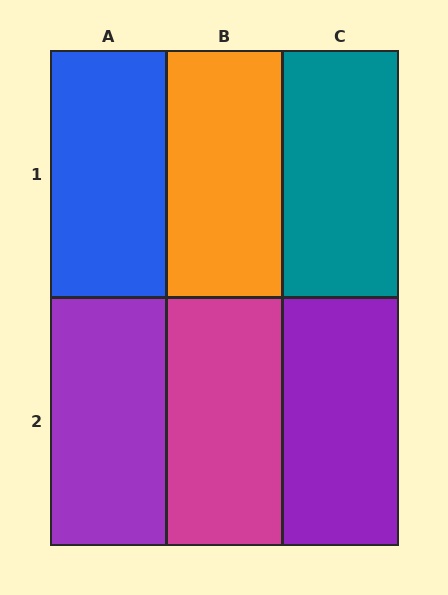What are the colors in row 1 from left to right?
Blue, orange, teal.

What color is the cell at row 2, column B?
Magenta.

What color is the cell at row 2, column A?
Purple.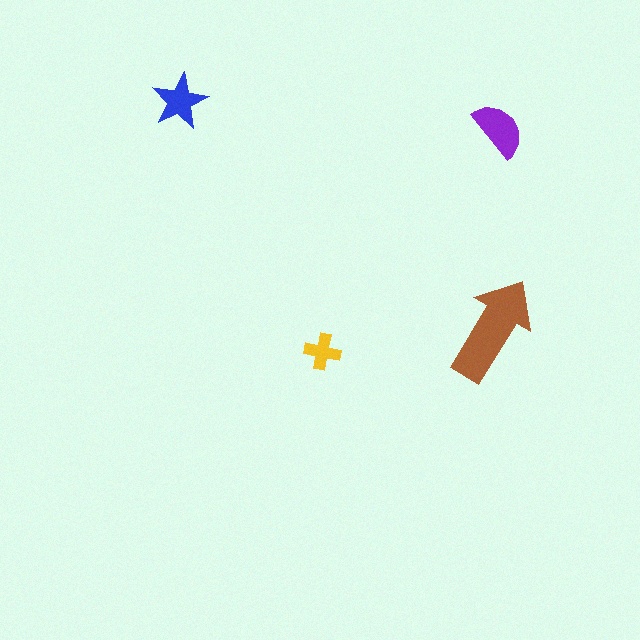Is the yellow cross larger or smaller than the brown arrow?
Smaller.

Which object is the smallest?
The yellow cross.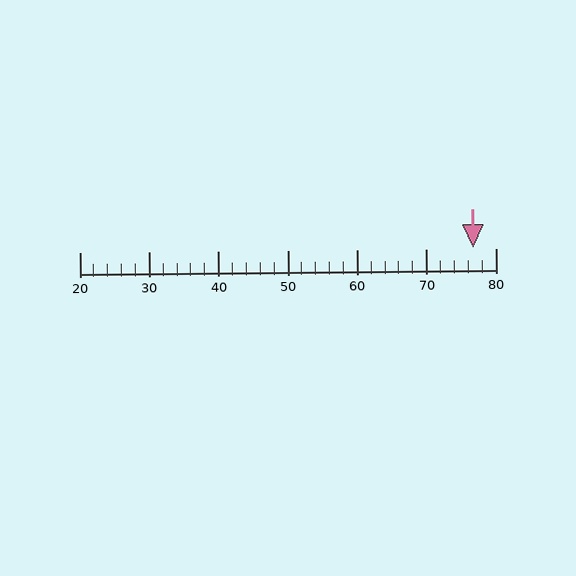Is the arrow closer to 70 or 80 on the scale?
The arrow is closer to 80.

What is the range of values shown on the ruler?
The ruler shows values from 20 to 80.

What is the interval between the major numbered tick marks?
The major tick marks are spaced 10 units apart.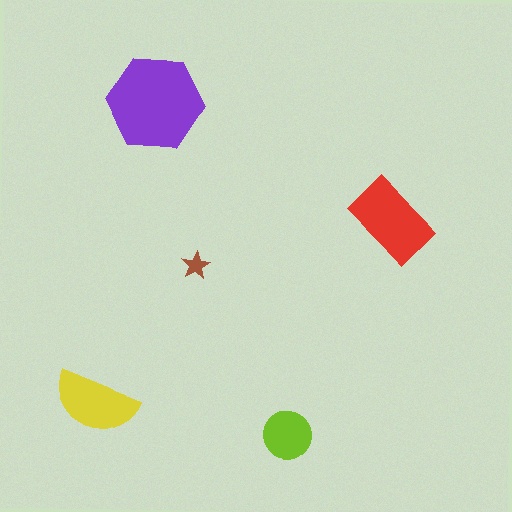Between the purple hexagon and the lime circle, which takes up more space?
The purple hexagon.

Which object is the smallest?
The brown star.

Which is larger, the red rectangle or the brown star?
The red rectangle.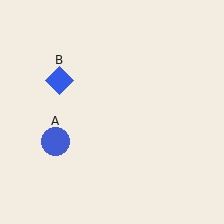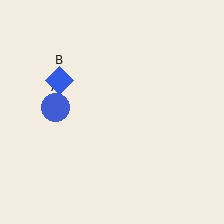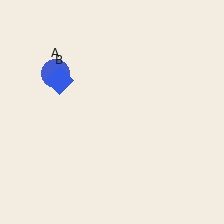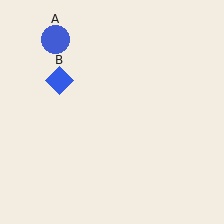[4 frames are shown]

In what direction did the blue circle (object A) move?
The blue circle (object A) moved up.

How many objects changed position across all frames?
1 object changed position: blue circle (object A).